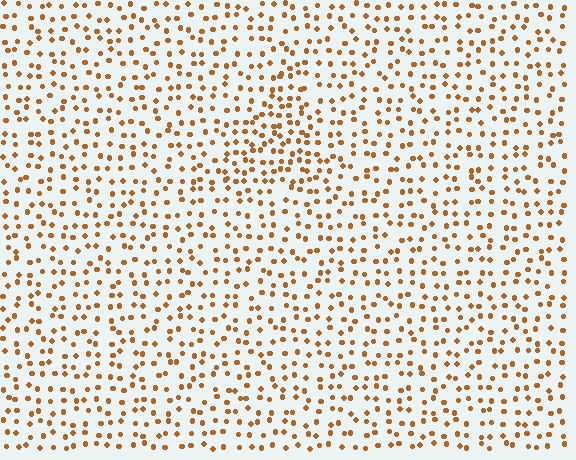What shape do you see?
I see a triangle.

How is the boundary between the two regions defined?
The boundary is defined by a change in element density (approximately 1.6x ratio). All elements are the same color, size, and shape.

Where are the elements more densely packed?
The elements are more densely packed inside the triangle boundary.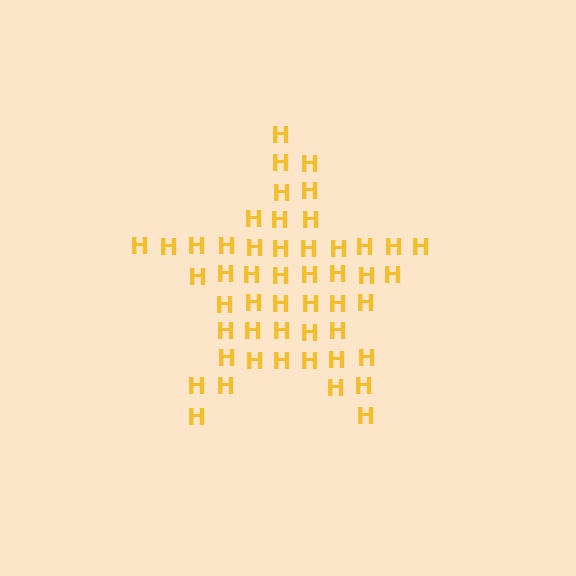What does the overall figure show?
The overall figure shows a star.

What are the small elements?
The small elements are letter H's.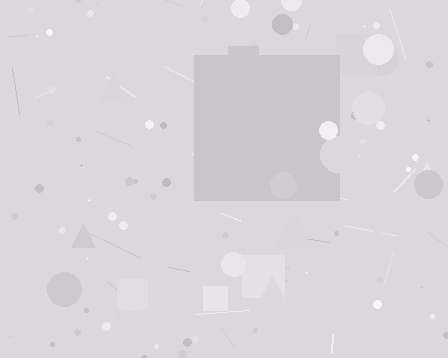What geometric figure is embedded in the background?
A square is embedded in the background.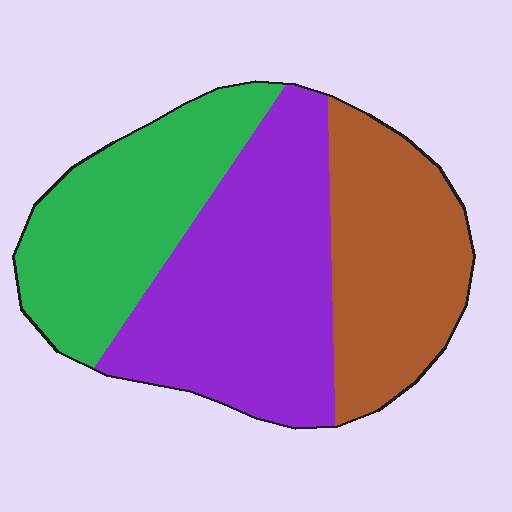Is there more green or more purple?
Purple.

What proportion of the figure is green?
Green takes up between a quarter and a half of the figure.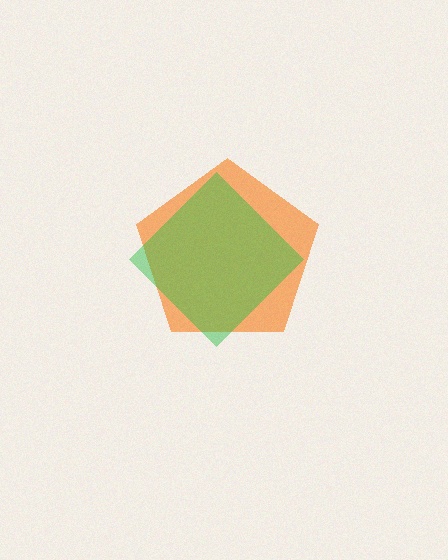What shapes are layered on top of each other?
The layered shapes are: an orange pentagon, a green diamond.